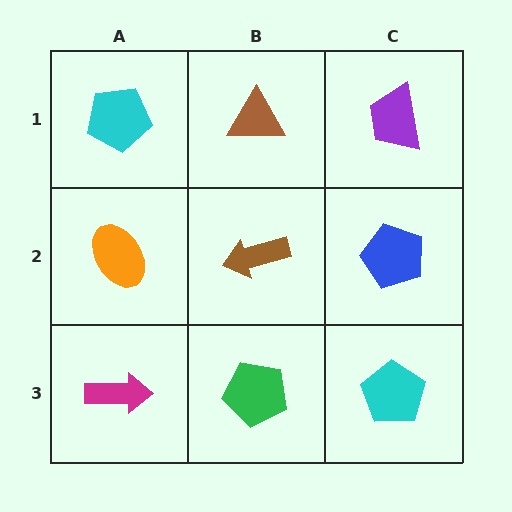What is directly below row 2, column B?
A green pentagon.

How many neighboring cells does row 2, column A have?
3.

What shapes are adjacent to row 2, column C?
A purple trapezoid (row 1, column C), a cyan pentagon (row 3, column C), a brown arrow (row 2, column B).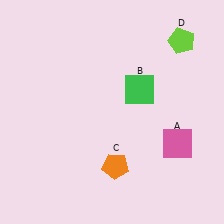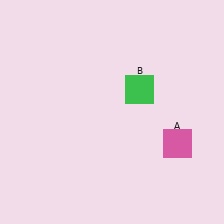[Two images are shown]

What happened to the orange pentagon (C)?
The orange pentagon (C) was removed in Image 2. It was in the bottom-right area of Image 1.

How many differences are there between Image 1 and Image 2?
There are 2 differences between the two images.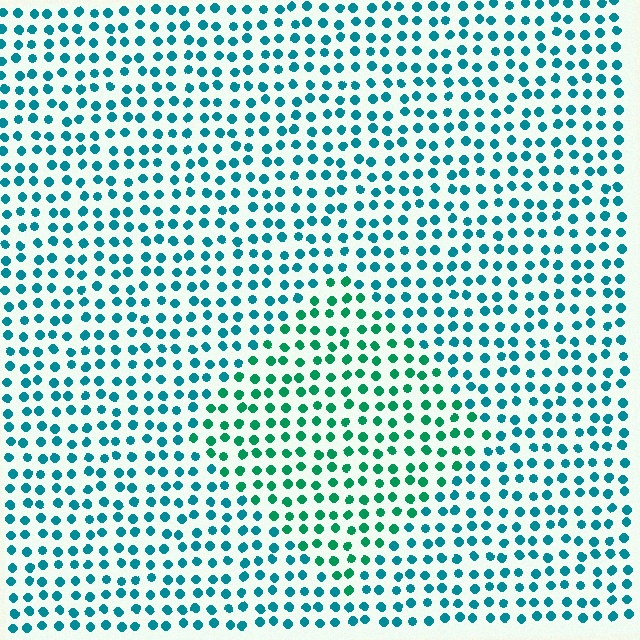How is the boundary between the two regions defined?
The boundary is defined purely by a slight shift in hue (about 31 degrees). Spacing, size, and orientation are identical on both sides.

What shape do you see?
I see a diamond.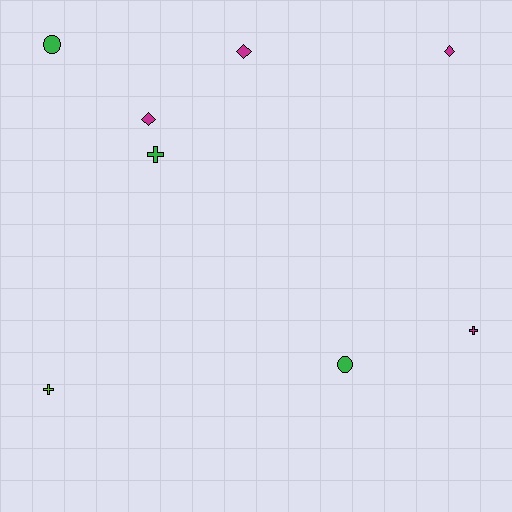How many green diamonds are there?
There are no green diamonds.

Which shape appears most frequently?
Cross, with 3 objects.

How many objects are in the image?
There are 8 objects.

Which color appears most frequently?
Magenta, with 4 objects.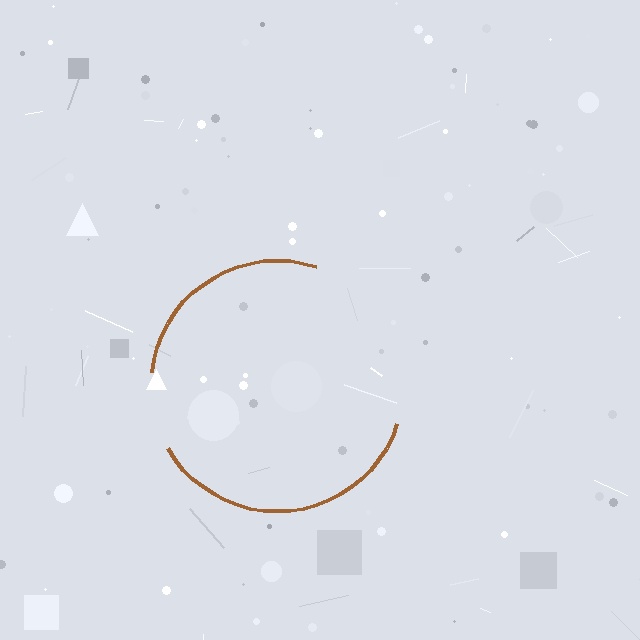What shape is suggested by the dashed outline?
The dashed outline suggests a circle.